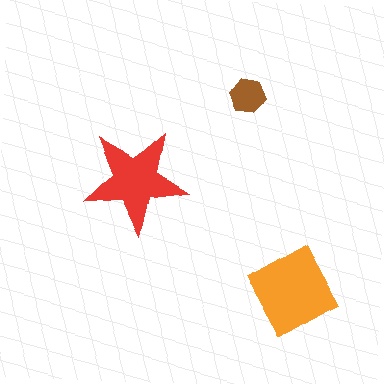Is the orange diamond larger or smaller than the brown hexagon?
Larger.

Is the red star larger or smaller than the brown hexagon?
Larger.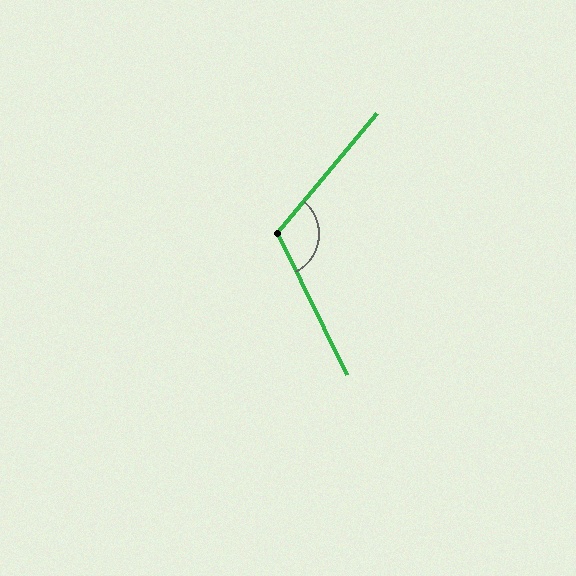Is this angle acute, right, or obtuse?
It is obtuse.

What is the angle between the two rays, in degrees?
Approximately 114 degrees.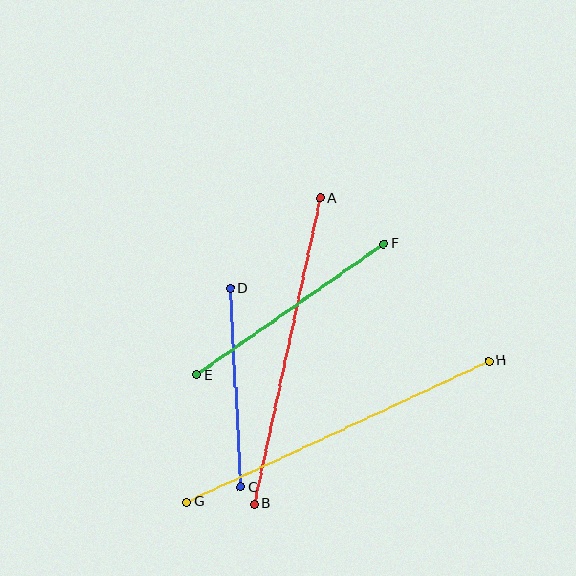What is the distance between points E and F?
The distance is approximately 229 pixels.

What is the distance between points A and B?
The distance is approximately 313 pixels.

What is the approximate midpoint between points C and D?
The midpoint is at approximately (236, 388) pixels.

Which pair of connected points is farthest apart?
Points G and H are farthest apart.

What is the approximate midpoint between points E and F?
The midpoint is at approximately (290, 310) pixels.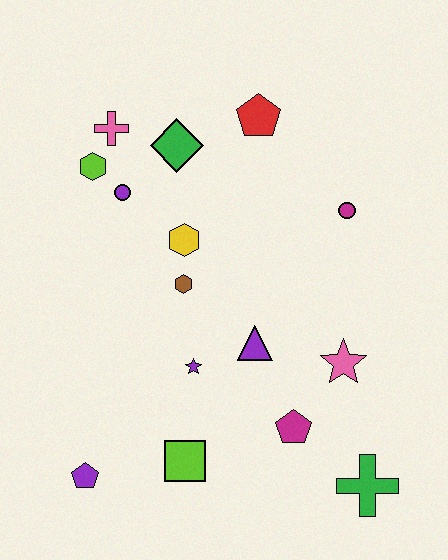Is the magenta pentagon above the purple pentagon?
Yes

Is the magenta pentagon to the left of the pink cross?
No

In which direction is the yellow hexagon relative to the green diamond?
The yellow hexagon is below the green diamond.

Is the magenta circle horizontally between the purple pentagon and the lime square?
No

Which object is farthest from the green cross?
The pink cross is farthest from the green cross.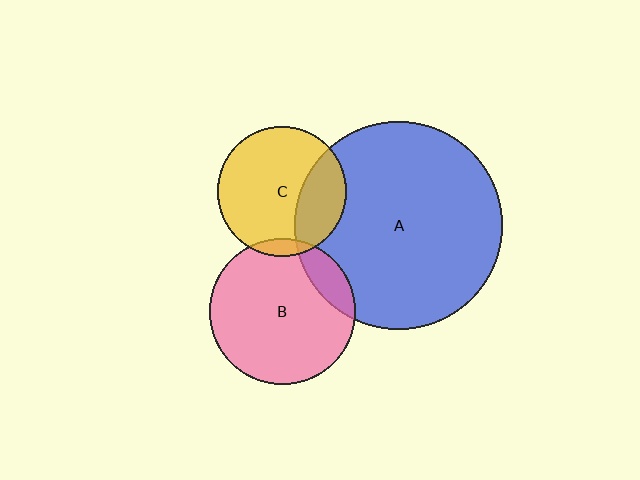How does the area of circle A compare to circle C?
Approximately 2.6 times.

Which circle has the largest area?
Circle A (blue).